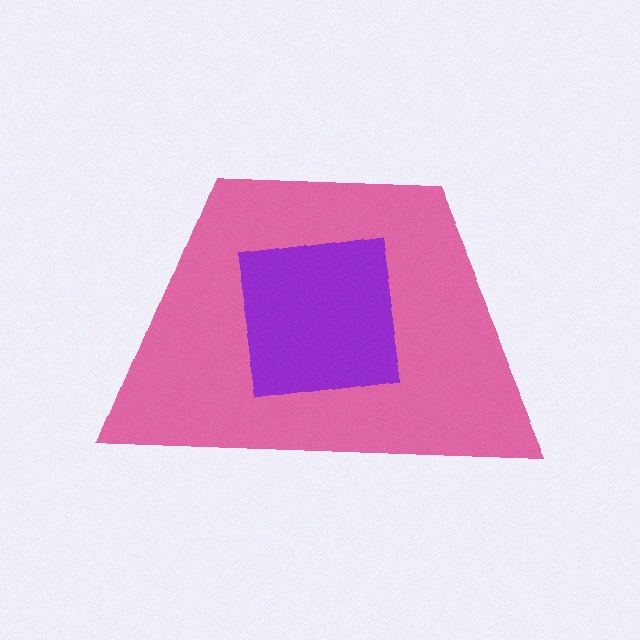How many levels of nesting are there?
2.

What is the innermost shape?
The purple square.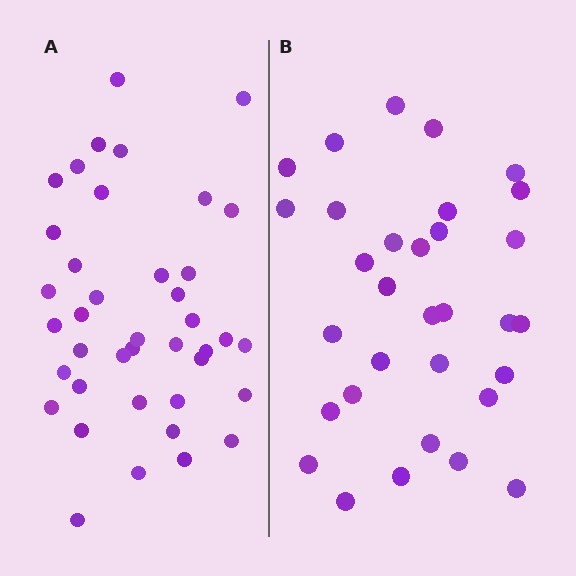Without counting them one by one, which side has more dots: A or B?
Region A (the left region) has more dots.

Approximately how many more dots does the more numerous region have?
Region A has roughly 8 or so more dots than region B.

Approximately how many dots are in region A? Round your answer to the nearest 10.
About 40 dots.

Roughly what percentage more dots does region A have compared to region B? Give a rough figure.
About 25% more.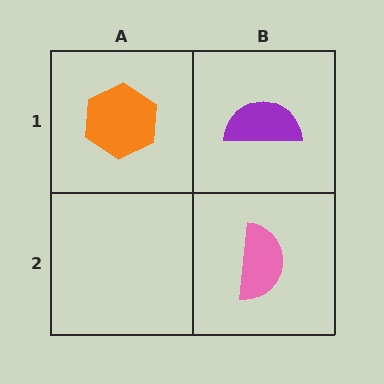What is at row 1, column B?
A purple semicircle.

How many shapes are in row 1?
2 shapes.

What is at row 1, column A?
An orange hexagon.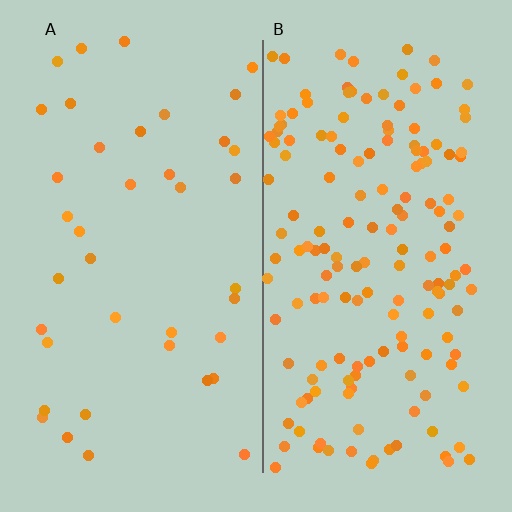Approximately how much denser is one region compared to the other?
Approximately 4.1× — region B over region A.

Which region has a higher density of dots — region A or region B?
B (the right).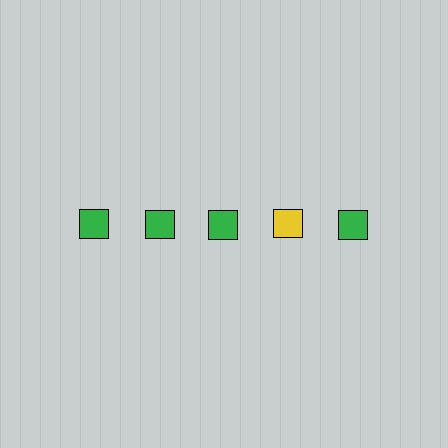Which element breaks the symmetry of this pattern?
The yellow square in the top row, second from right column breaks the symmetry. All other shapes are green squares.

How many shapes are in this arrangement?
There are 5 shapes arranged in a grid pattern.